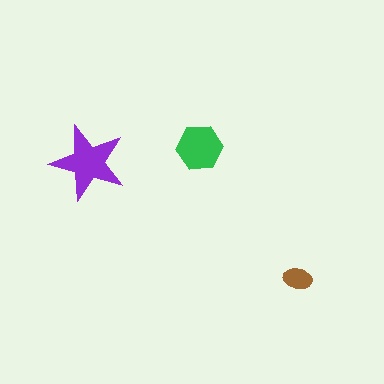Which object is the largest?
The purple star.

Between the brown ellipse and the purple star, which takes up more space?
The purple star.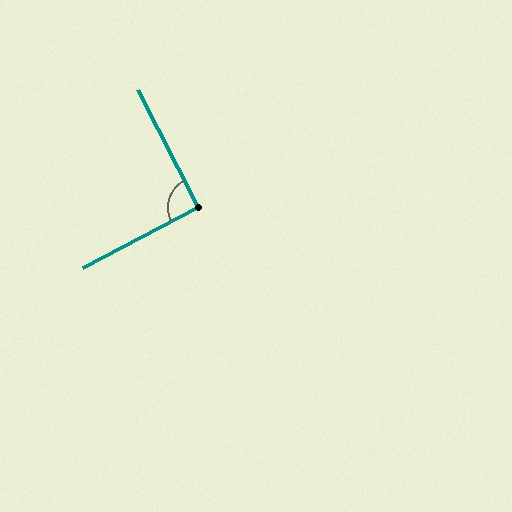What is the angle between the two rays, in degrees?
Approximately 91 degrees.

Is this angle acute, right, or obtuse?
It is approximately a right angle.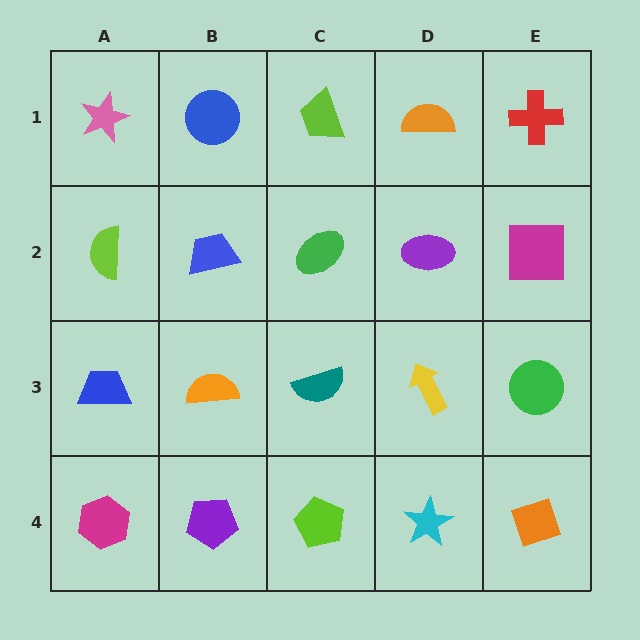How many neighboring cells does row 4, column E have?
2.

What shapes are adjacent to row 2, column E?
A red cross (row 1, column E), a green circle (row 3, column E), a purple ellipse (row 2, column D).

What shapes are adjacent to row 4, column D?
A yellow arrow (row 3, column D), a lime pentagon (row 4, column C), an orange diamond (row 4, column E).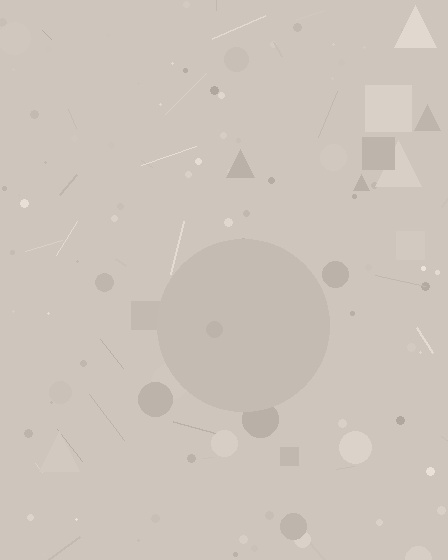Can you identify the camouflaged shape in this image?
The camouflaged shape is a circle.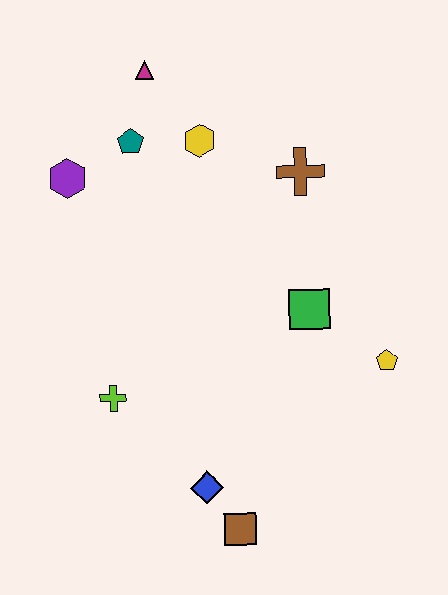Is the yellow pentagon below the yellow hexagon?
Yes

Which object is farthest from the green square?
The magenta triangle is farthest from the green square.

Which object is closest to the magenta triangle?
The teal pentagon is closest to the magenta triangle.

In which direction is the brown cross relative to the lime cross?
The brown cross is above the lime cross.